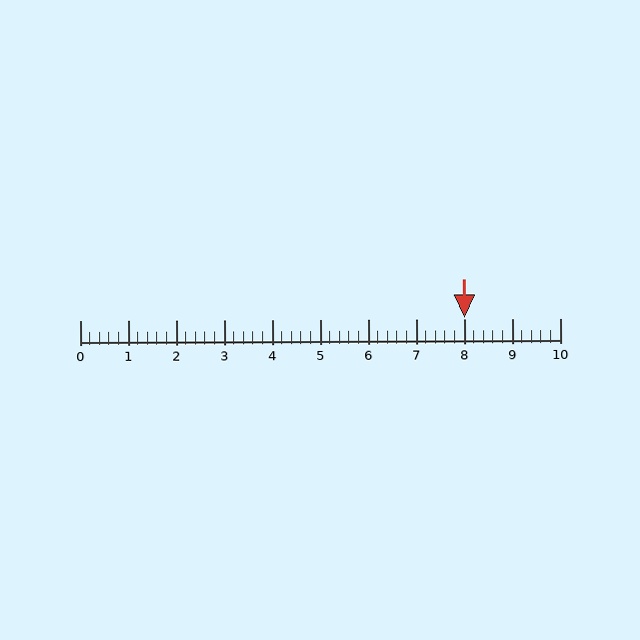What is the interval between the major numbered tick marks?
The major tick marks are spaced 1 units apart.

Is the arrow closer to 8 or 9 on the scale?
The arrow is closer to 8.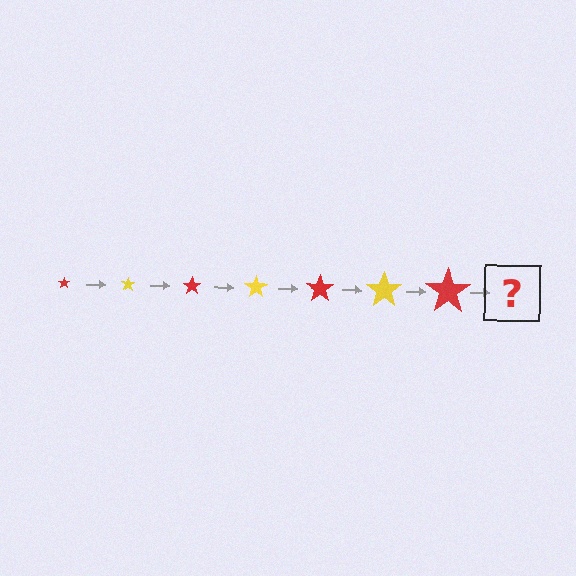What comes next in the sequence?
The next element should be a yellow star, larger than the previous one.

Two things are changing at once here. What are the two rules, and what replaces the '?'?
The two rules are that the star grows larger each step and the color cycles through red and yellow. The '?' should be a yellow star, larger than the previous one.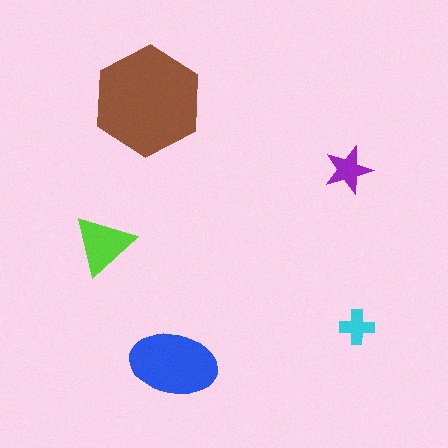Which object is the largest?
The brown hexagon.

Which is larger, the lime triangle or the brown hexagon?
The brown hexagon.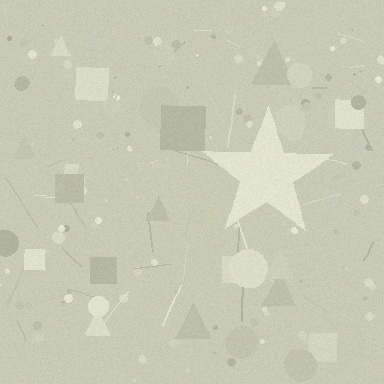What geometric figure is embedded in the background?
A star is embedded in the background.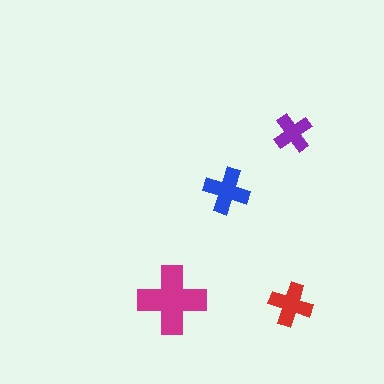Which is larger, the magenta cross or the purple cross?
The magenta one.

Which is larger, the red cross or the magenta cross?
The magenta one.